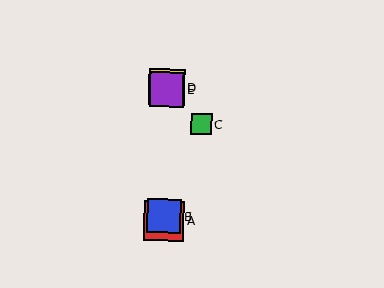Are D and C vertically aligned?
No, D is at x≈167 and C is at x≈201.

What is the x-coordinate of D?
Object D is at x≈167.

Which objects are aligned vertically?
Objects A, B, D, E are aligned vertically.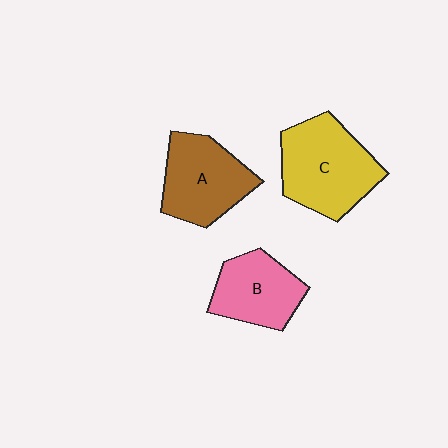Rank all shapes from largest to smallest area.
From largest to smallest: C (yellow), A (brown), B (pink).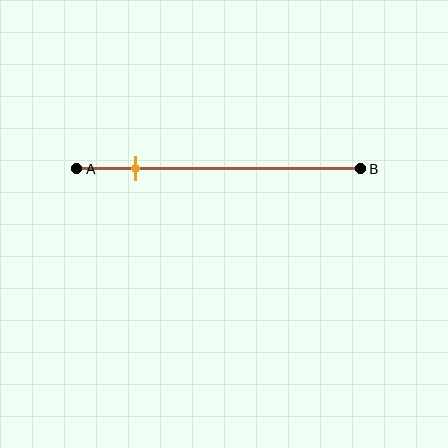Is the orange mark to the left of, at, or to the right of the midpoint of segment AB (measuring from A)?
The orange mark is to the left of the midpoint of segment AB.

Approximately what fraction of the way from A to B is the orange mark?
The orange mark is approximately 20% of the way from A to B.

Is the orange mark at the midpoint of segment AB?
No, the mark is at about 20% from A, not at the 50% midpoint.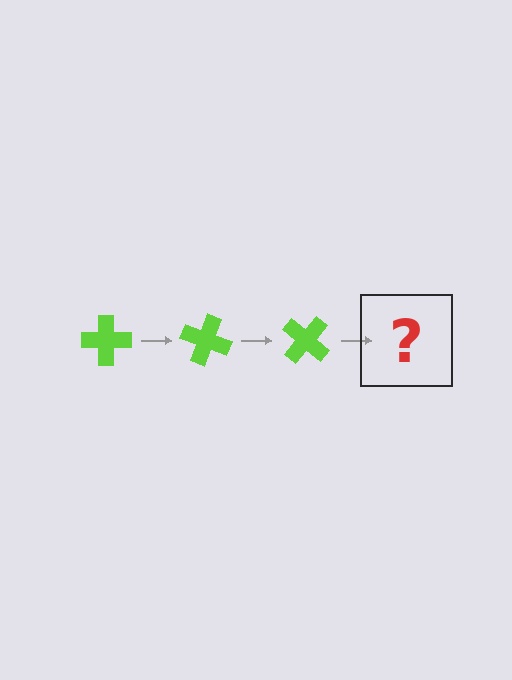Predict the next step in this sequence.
The next step is a lime cross rotated 60 degrees.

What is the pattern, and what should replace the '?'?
The pattern is that the cross rotates 20 degrees each step. The '?' should be a lime cross rotated 60 degrees.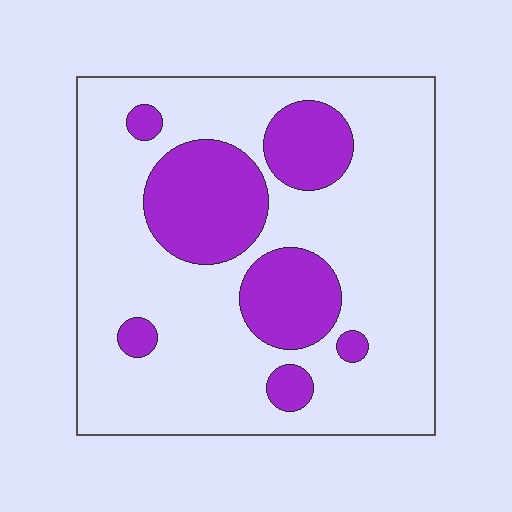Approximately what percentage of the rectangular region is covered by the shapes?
Approximately 25%.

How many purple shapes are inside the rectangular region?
7.